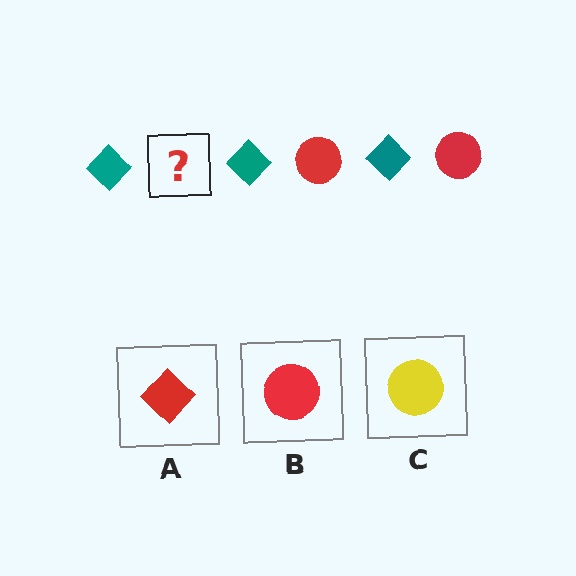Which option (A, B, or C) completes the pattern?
B.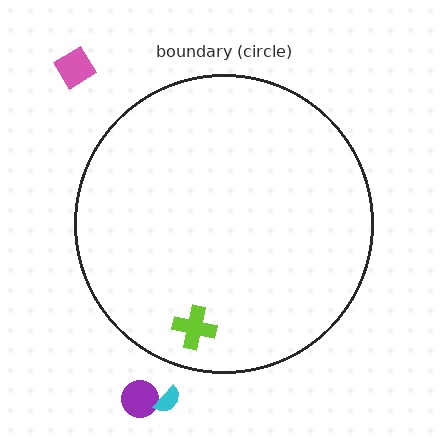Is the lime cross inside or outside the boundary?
Inside.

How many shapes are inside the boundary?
1 inside, 3 outside.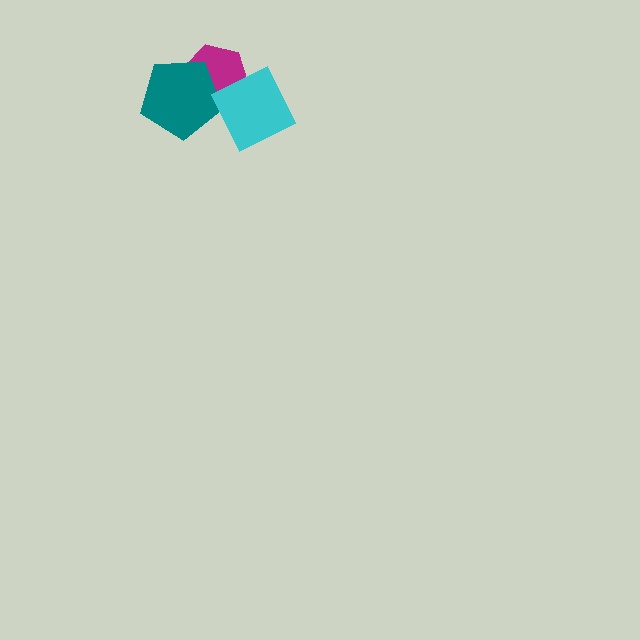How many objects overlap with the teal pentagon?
2 objects overlap with the teal pentagon.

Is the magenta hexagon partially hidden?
Yes, it is partially covered by another shape.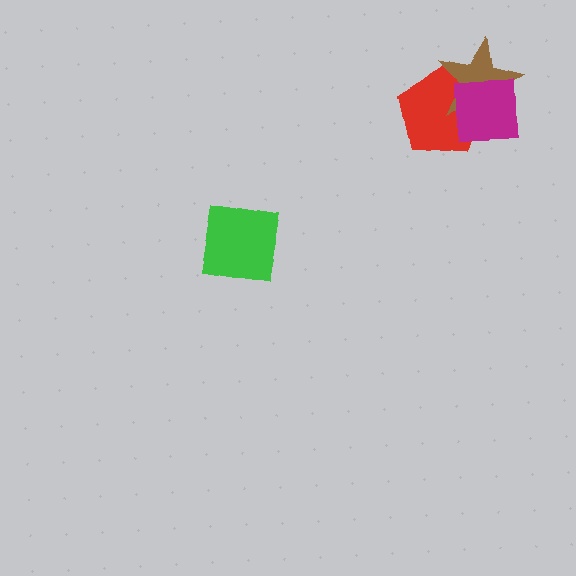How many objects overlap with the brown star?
2 objects overlap with the brown star.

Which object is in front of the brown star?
The magenta square is in front of the brown star.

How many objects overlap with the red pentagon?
2 objects overlap with the red pentagon.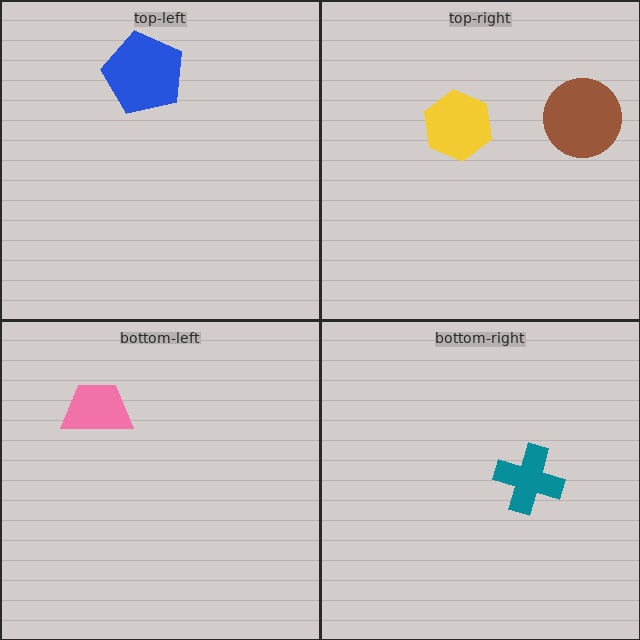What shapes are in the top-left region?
The blue pentagon.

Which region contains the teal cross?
The bottom-right region.